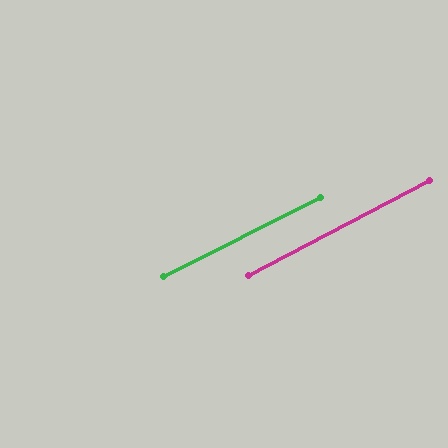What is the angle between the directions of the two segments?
Approximately 1 degree.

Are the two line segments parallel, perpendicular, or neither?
Parallel — their directions differ by only 1.1°.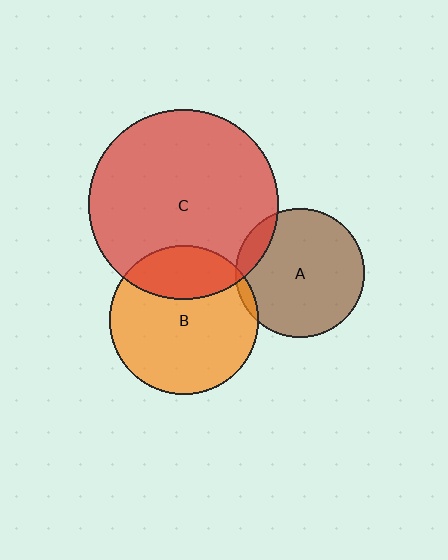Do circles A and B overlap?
Yes.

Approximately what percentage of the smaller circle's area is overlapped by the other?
Approximately 5%.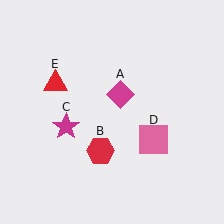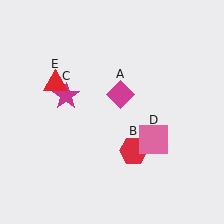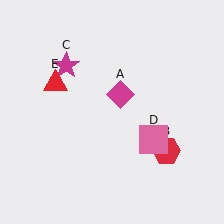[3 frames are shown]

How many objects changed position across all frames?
2 objects changed position: red hexagon (object B), magenta star (object C).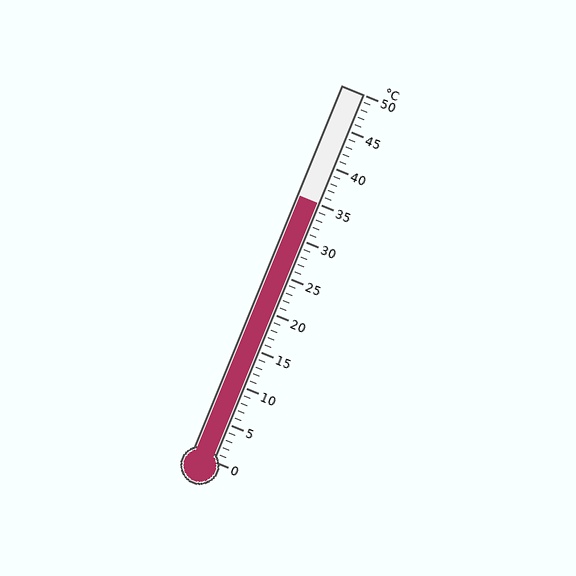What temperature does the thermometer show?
The thermometer shows approximately 35°C.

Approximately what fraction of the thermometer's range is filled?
The thermometer is filled to approximately 70% of its range.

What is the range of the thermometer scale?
The thermometer scale ranges from 0°C to 50°C.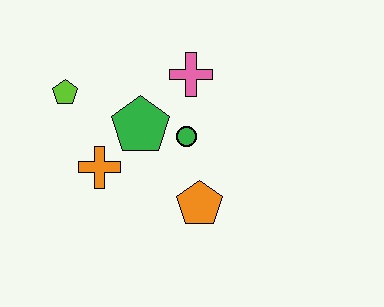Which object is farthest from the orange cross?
The pink cross is farthest from the orange cross.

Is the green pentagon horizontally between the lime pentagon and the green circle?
Yes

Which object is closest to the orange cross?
The green pentagon is closest to the orange cross.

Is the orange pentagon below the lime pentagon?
Yes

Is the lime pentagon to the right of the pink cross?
No